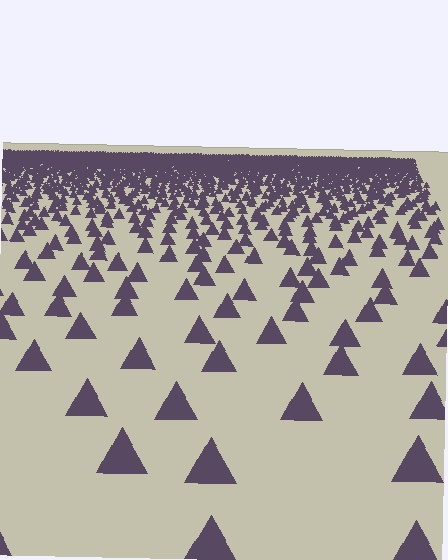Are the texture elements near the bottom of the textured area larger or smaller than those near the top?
Larger. Near the bottom, elements are closer to the viewer and appear at a bigger on-screen size.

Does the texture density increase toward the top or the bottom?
Density increases toward the top.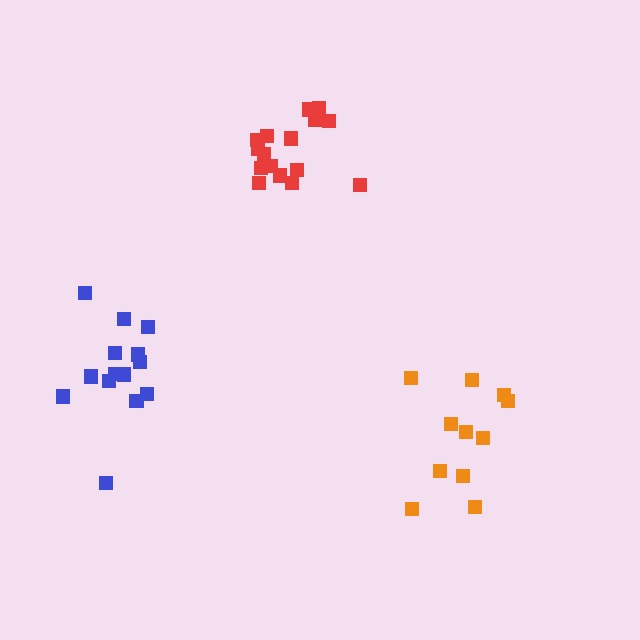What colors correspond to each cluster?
The clusters are colored: orange, red, blue.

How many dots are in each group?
Group 1: 11 dots, Group 2: 16 dots, Group 3: 14 dots (41 total).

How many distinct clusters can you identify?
There are 3 distinct clusters.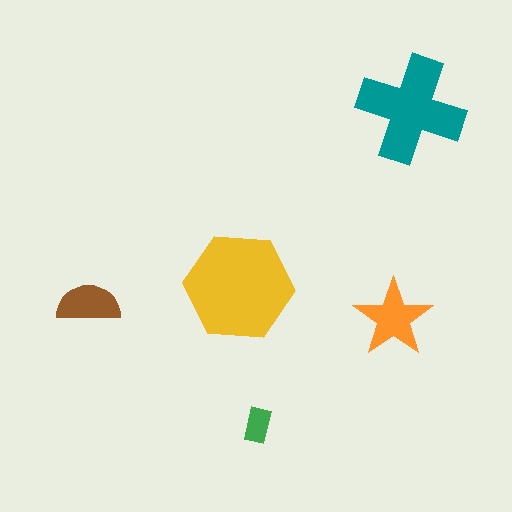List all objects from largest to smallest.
The yellow hexagon, the teal cross, the orange star, the brown semicircle, the green rectangle.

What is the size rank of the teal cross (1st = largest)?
2nd.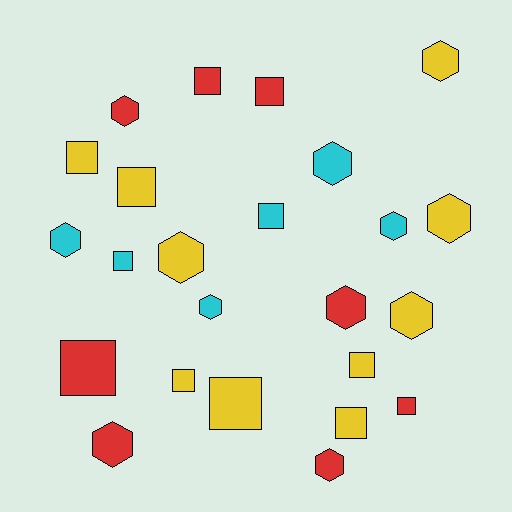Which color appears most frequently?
Yellow, with 10 objects.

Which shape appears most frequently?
Hexagon, with 12 objects.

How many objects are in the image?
There are 24 objects.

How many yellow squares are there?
There are 6 yellow squares.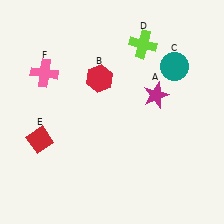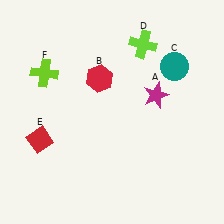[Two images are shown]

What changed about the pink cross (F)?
In Image 1, F is pink. In Image 2, it changed to lime.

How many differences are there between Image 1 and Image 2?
There is 1 difference between the two images.